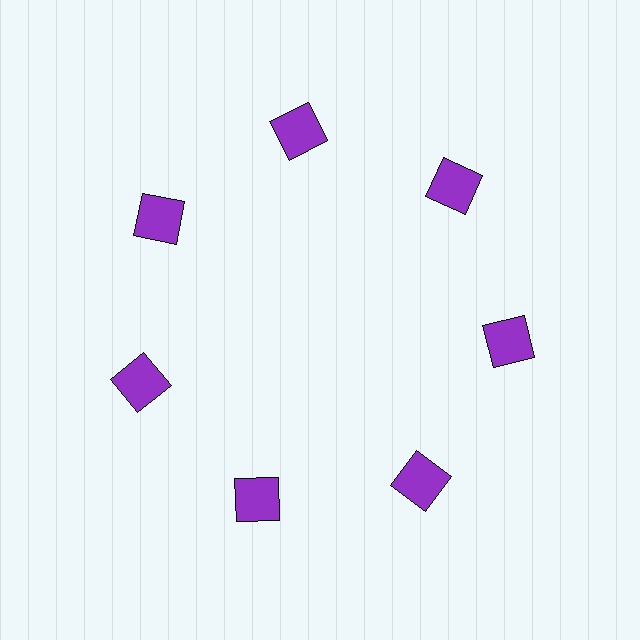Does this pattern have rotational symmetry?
Yes, this pattern has 7-fold rotational symmetry. It looks the same after rotating 51 degrees around the center.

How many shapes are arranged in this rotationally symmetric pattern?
There are 7 shapes, arranged in 7 groups of 1.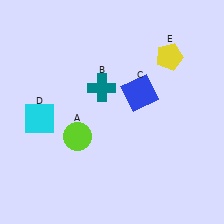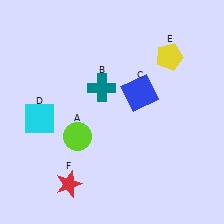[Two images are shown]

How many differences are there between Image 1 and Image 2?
There is 1 difference between the two images.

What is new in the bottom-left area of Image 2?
A red star (F) was added in the bottom-left area of Image 2.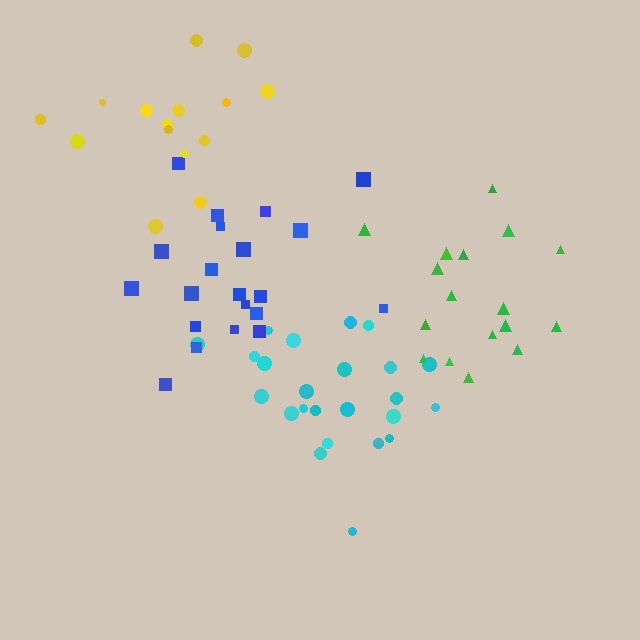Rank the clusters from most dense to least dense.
cyan, green, blue, yellow.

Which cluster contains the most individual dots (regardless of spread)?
Cyan (24).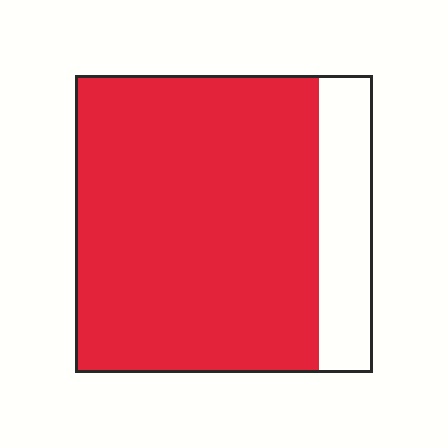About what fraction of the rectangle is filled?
About five sixths (5/6).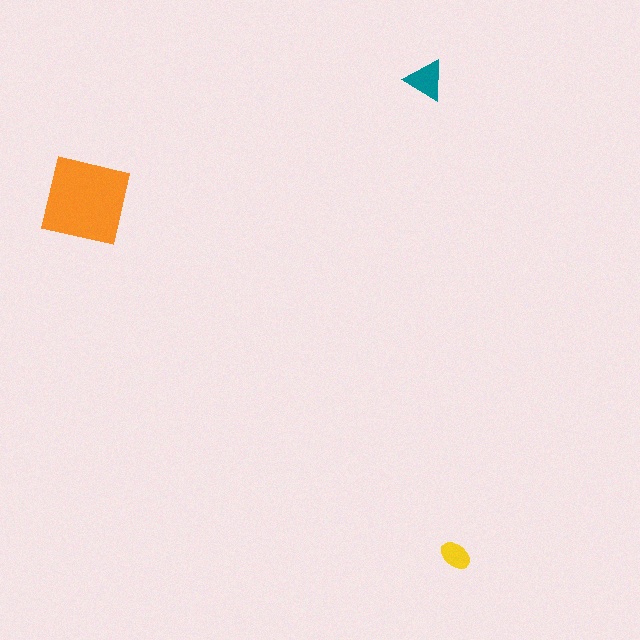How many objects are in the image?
There are 3 objects in the image.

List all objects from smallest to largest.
The yellow ellipse, the teal triangle, the orange square.